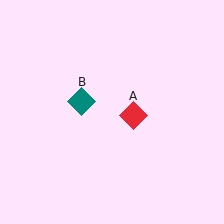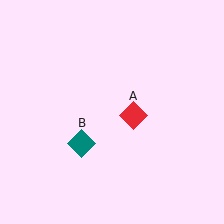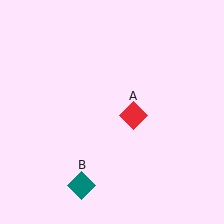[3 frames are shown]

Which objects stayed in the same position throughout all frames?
Red diamond (object A) remained stationary.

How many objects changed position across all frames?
1 object changed position: teal diamond (object B).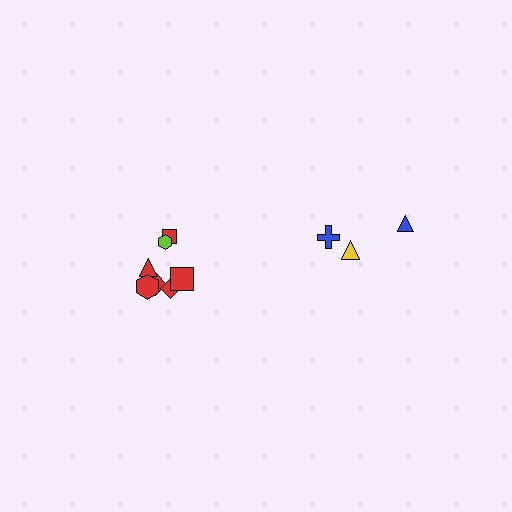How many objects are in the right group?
There are 3 objects.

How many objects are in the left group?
There are 7 objects.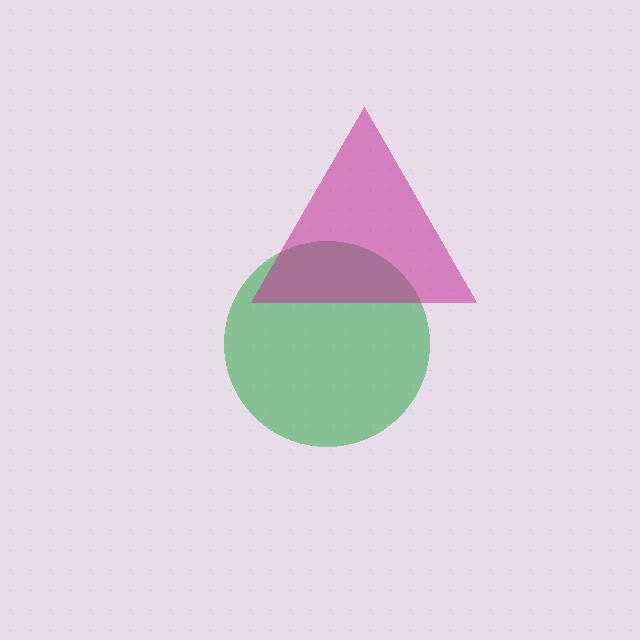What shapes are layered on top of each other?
The layered shapes are: a green circle, a magenta triangle.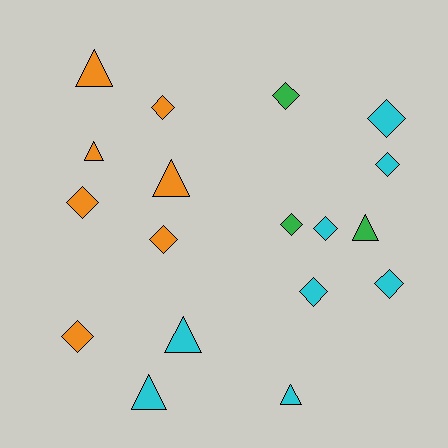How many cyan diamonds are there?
There are 5 cyan diamonds.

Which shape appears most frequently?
Diamond, with 11 objects.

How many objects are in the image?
There are 18 objects.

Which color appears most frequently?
Cyan, with 8 objects.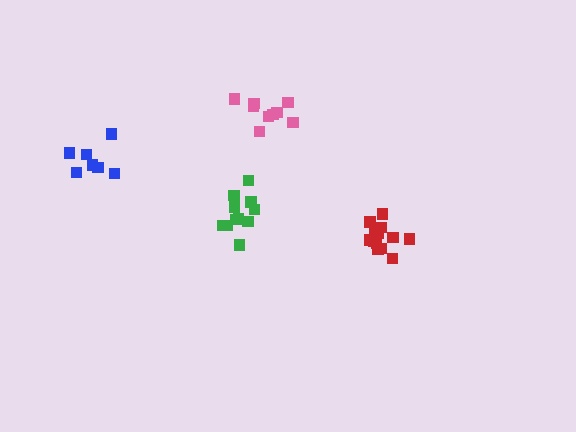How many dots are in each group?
Group 1: 9 dots, Group 2: 13 dots, Group 3: 7 dots, Group 4: 11 dots (40 total).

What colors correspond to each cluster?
The clusters are colored: pink, red, blue, green.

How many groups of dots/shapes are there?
There are 4 groups.